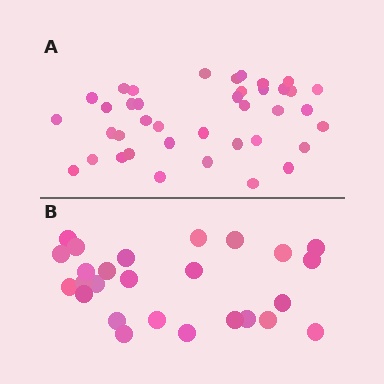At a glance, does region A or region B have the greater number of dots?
Region A (the top region) has more dots.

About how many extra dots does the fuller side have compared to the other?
Region A has approximately 15 more dots than region B.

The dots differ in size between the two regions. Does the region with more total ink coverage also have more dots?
No. Region B has more total ink coverage because its dots are larger, but region A actually contains more individual dots. Total area can be misleading — the number of items is what matters here.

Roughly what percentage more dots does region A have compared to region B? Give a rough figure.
About 50% more.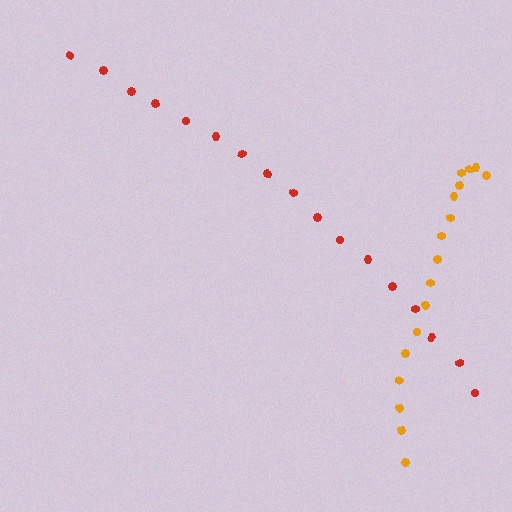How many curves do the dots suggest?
There are 2 distinct paths.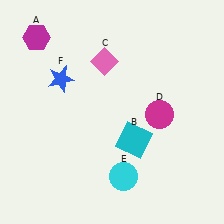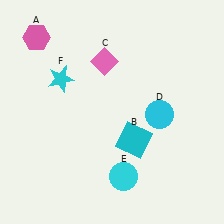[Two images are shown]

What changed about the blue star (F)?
In Image 1, F is blue. In Image 2, it changed to cyan.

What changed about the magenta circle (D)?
In Image 1, D is magenta. In Image 2, it changed to cyan.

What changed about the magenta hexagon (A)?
In Image 1, A is magenta. In Image 2, it changed to pink.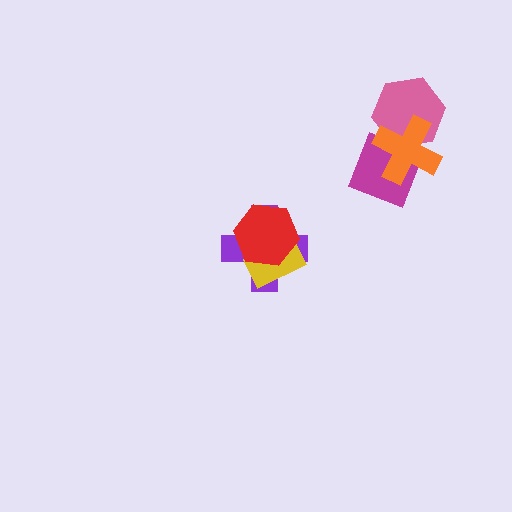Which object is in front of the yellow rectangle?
The red hexagon is in front of the yellow rectangle.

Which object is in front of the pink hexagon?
The orange cross is in front of the pink hexagon.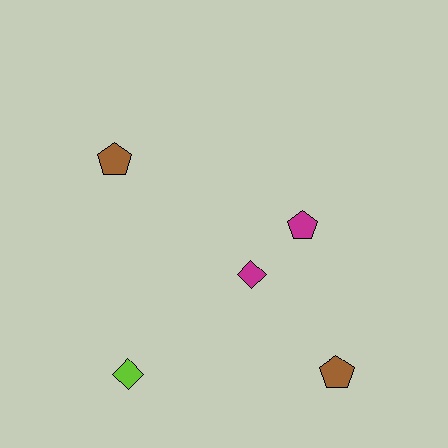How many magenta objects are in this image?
There are 2 magenta objects.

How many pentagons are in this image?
There are 3 pentagons.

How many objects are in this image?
There are 5 objects.